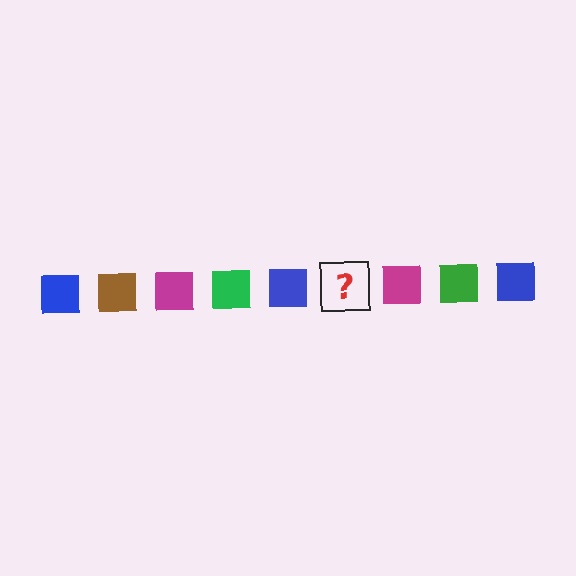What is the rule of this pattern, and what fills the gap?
The rule is that the pattern cycles through blue, brown, magenta, green squares. The gap should be filled with a brown square.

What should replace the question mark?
The question mark should be replaced with a brown square.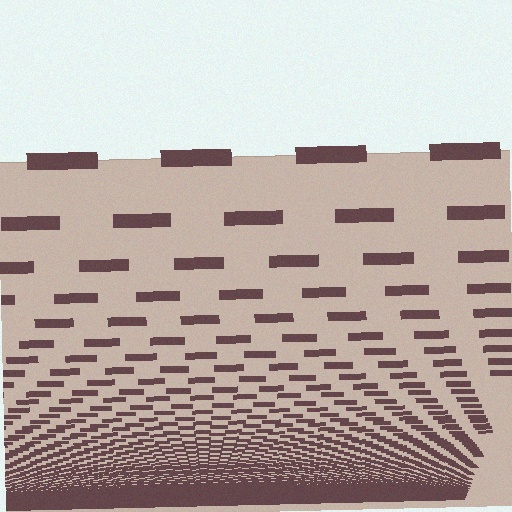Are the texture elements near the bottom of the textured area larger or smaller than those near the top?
Smaller. The gradient is inverted — elements near the bottom are smaller and denser.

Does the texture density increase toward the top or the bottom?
Density increases toward the bottom.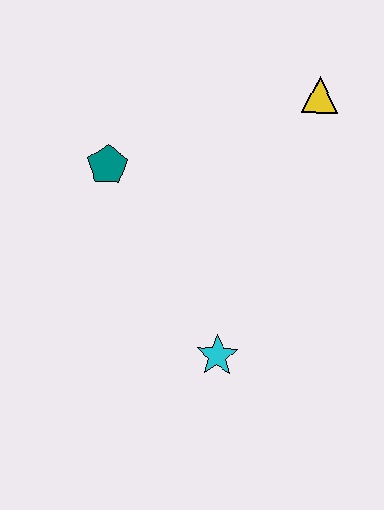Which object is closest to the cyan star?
The teal pentagon is closest to the cyan star.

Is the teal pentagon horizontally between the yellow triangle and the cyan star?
No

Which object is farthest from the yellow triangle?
The cyan star is farthest from the yellow triangle.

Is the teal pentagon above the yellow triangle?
No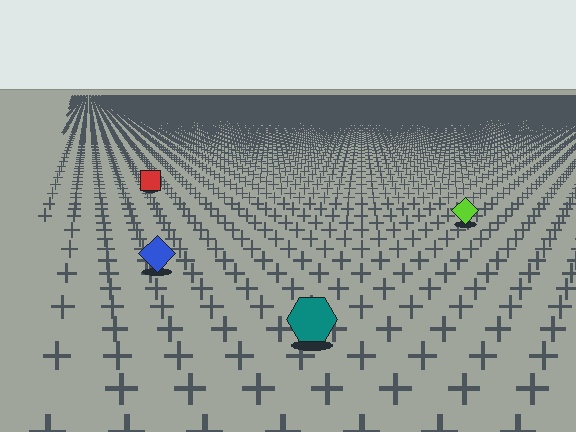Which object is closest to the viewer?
The teal hexagon is closest. The texture marks near it are larger and more spread out.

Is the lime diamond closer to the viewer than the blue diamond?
No. The blue diamond is closer — you can tell from the texture gradient: the ground texture is coarser near it.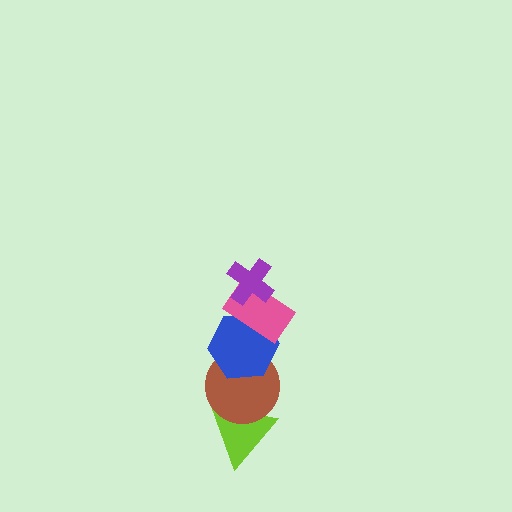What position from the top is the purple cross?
The purple cross is 1st from the top.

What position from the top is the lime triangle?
The lime triangle is 5th from the top.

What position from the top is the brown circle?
The brown circle is 4th from the top.